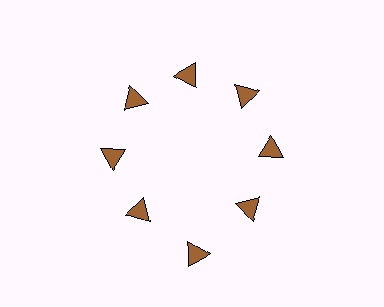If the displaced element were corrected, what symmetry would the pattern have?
It would have 8-fold rotational symmetry — the pattern would map onto itself every 45 degrees.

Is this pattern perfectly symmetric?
No. The 8 brown triangles are arranged in a ring, but one element near the 6 o'clock position is pushed outward from the center, breaking the 8-fold rotational symmetry.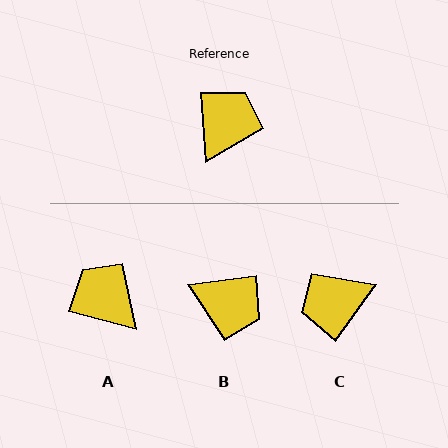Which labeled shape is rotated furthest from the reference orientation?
C, about 140 degrees away.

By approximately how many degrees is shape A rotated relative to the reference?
Approximately 72 degrees counter-clockwise.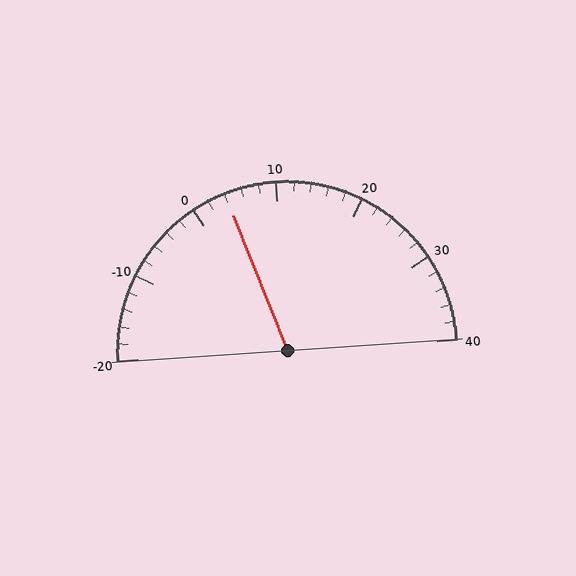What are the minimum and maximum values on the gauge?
The gauge ranges from -20 to 40.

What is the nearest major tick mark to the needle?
The nearest major tick mark is 0.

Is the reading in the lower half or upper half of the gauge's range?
The reading is in the lower half of the range (-20 to 40).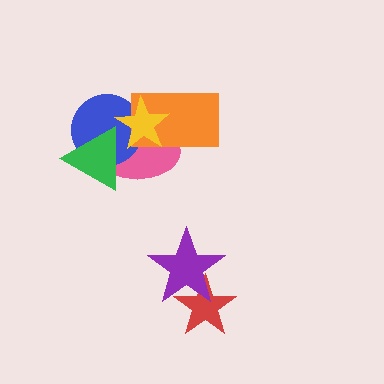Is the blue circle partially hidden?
Yes, it is partially covered by another shape.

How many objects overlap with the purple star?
1 object overlaps with the purple star.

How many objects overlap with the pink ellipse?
4 objects overlap with the pink ellipse.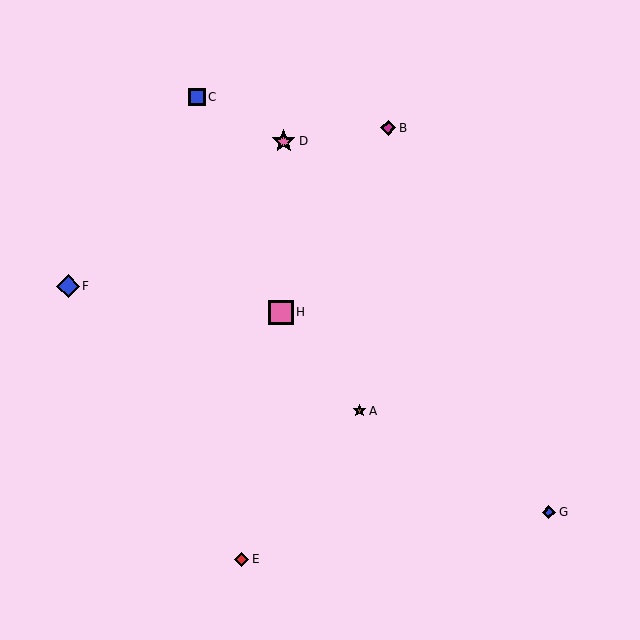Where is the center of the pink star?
The center of the pink star is at (284, 141).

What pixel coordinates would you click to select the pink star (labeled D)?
Click at (284, 141) to select the pink star D.